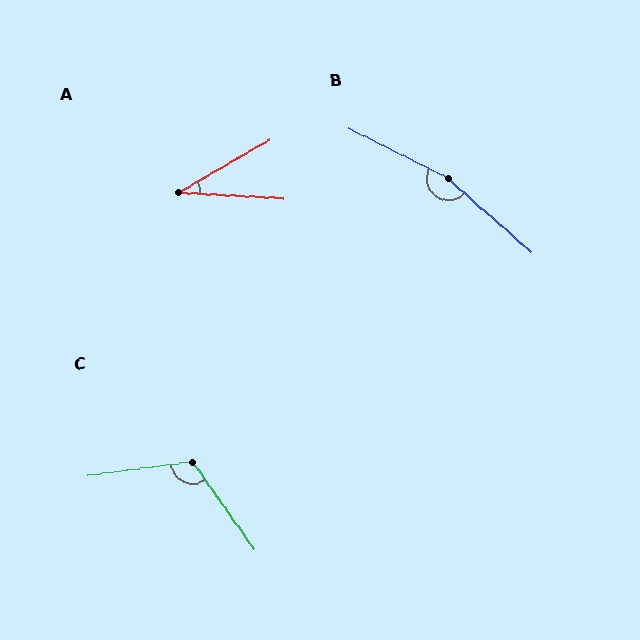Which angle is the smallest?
A, at approximately 33 degrees.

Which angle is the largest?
B, at approximately 165 degrees.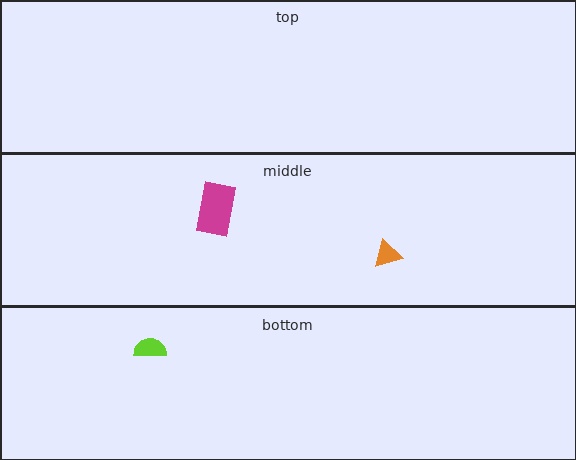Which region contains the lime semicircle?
The bottom region.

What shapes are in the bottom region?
The lime semicircle.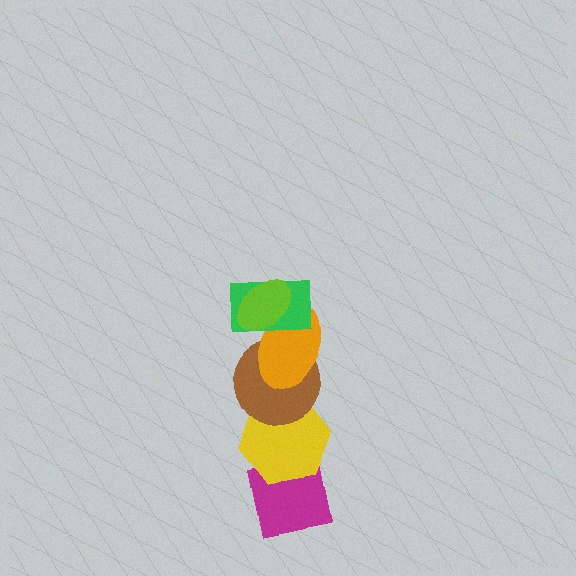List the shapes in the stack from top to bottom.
From top to bottom: the lime ellipse, the green rectangle, the orange ellipse, the brown circle, the yellow hexagon, the magenta square.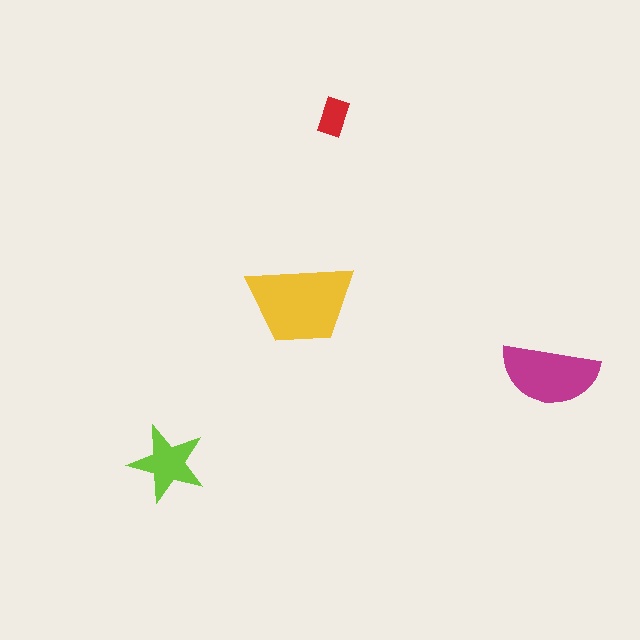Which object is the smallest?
The red rectangle.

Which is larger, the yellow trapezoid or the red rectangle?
The yellow trapezoid.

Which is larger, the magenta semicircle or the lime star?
The magenta semicircle.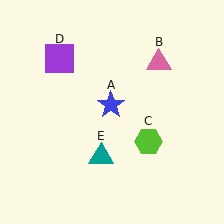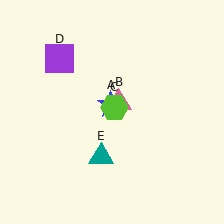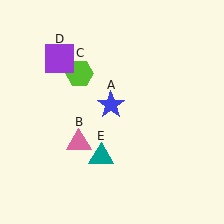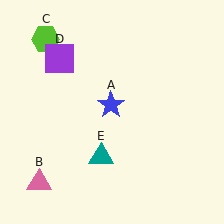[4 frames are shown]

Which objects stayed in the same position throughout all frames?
Blue star (object A) and purple square (object D) and teal triangle (object E) remained stationary.